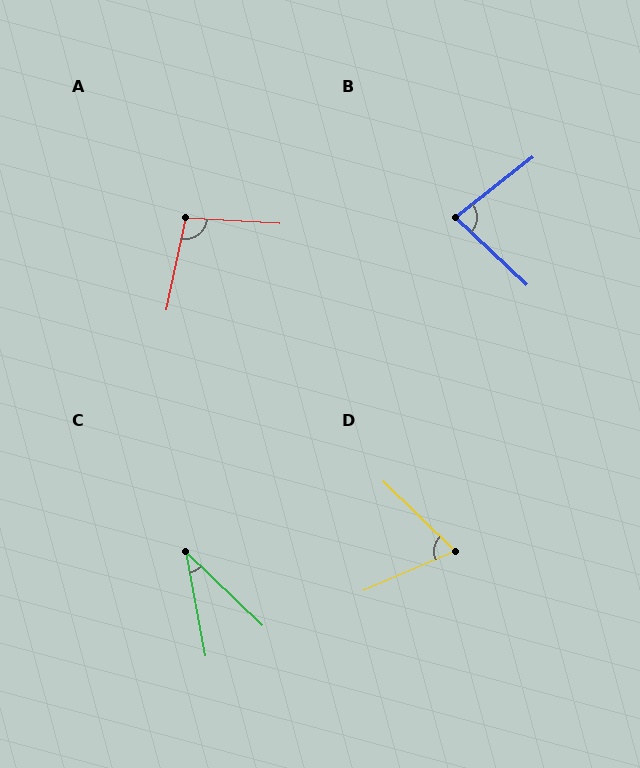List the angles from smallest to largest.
C (35°), D (68°), B (82°), A (98°).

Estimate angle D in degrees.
Approximately 68 degrees.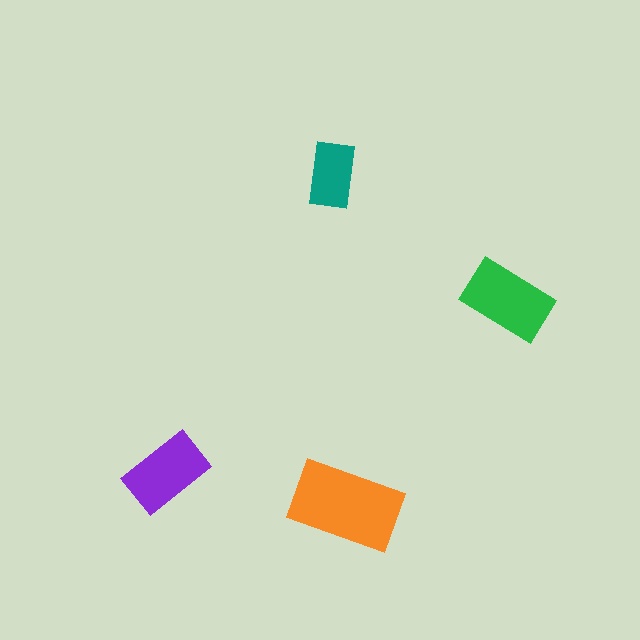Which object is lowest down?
The orange rectangle is bottommost.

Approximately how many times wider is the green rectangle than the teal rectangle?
About 1.5 times wider.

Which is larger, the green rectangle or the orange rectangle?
The orange one.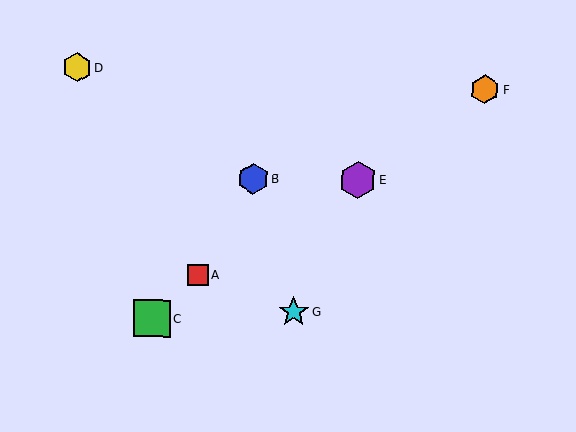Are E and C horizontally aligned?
No, E is at y≈180 and C is at y≈319.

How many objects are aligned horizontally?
2 objects (B, E) are aligned horizontally.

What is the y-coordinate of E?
Object E is at y≈180.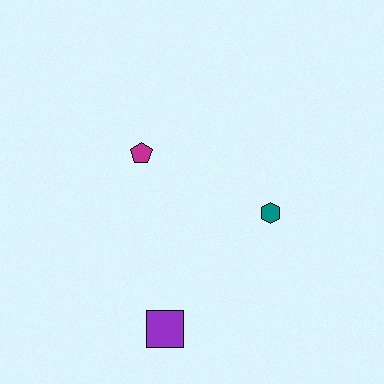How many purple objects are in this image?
There is 1 purple object.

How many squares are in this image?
There is 1 square.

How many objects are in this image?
There are 3 objects.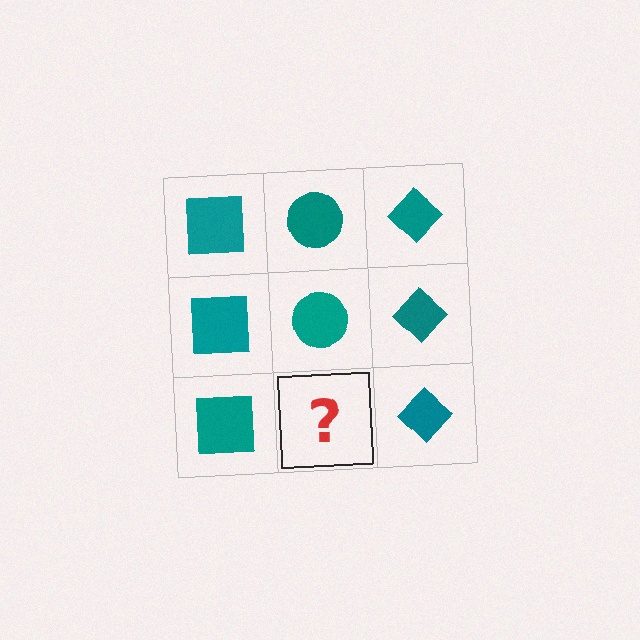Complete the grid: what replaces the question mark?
The question mark should be replaced with a teal circle.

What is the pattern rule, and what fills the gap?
The rule is that each column has a consistent shape. The gap should be filled with a teal circle.